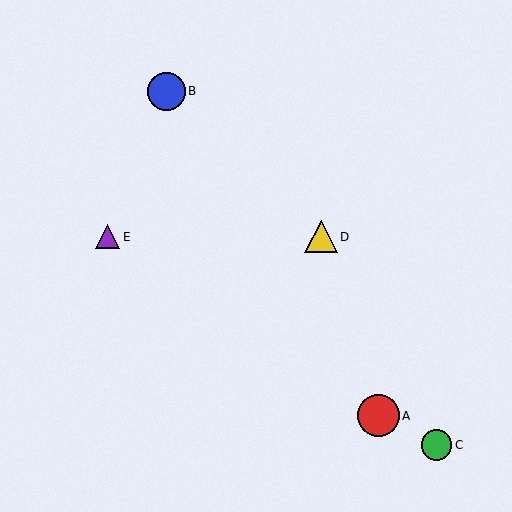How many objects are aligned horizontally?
2 objects (D, E) are aligned horizontally.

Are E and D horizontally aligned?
Yes, both are at y≈237.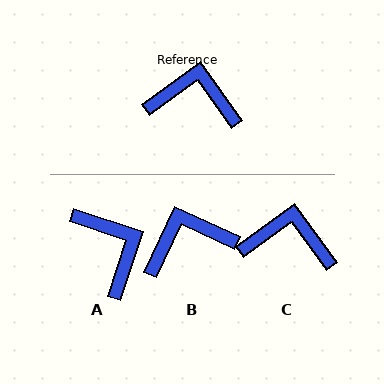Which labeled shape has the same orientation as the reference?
C.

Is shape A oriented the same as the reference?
No, it is off by about 54 degrees.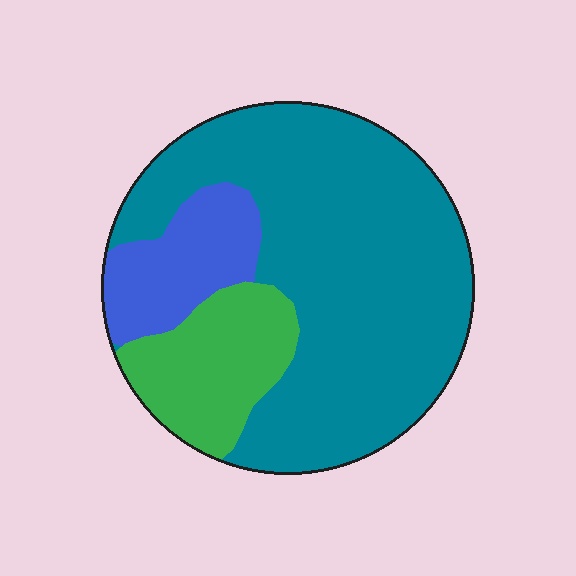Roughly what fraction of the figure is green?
Green covers 18% of the figure.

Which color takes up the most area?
Teal, at roughly 70%.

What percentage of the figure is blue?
Blue takes up less than a sixth of the figure.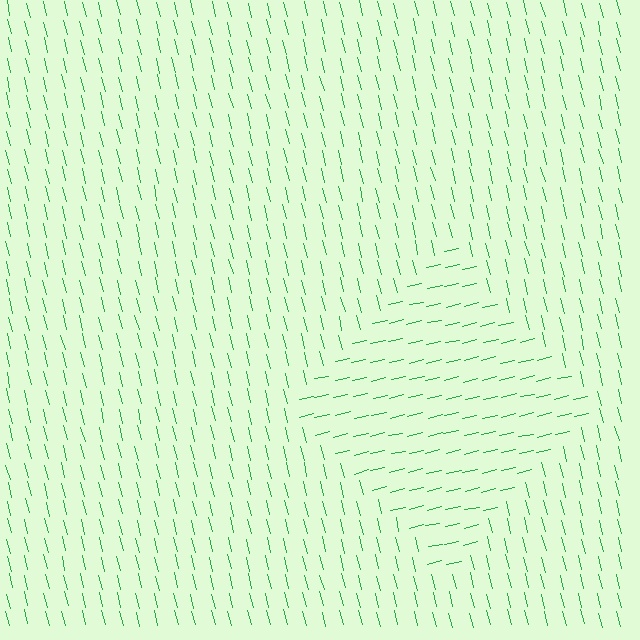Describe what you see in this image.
The image is filled with small green line segments. A diamond region in the image has lines oriented differently from the surrounding lines, creating a visible texture boundary.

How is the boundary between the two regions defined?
The boundary is defined purely by a change in line orientation (approximately 89 degrees difference). All lines are the same color and thickness.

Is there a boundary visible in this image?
Yes, there is a texture boundary formed by a change in line orientation.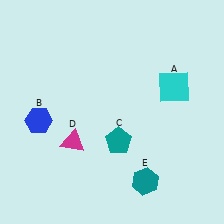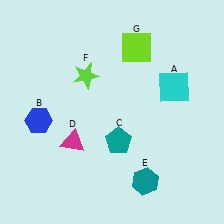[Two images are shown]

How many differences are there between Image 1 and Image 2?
There are 2 differences between the two images.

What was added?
A lime star (F), a lime square (G) were added in Image 2.